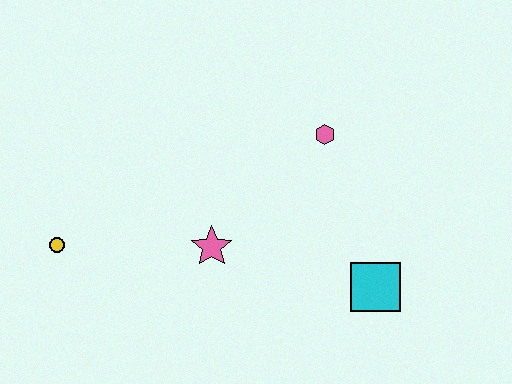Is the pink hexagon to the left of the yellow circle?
No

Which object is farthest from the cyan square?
The yellow circle is farthest from the cyan square.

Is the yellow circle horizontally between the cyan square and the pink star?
No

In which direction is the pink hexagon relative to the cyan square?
The pink hexagon is above the cyan square.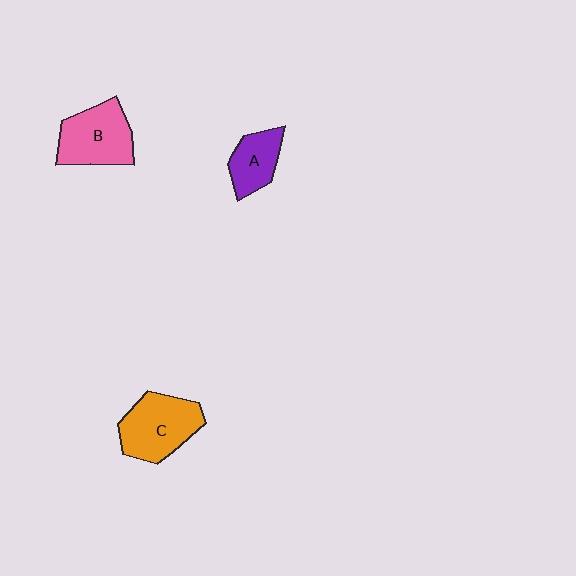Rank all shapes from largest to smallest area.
From largest to smallest: C (orange), B (pink), A (purple).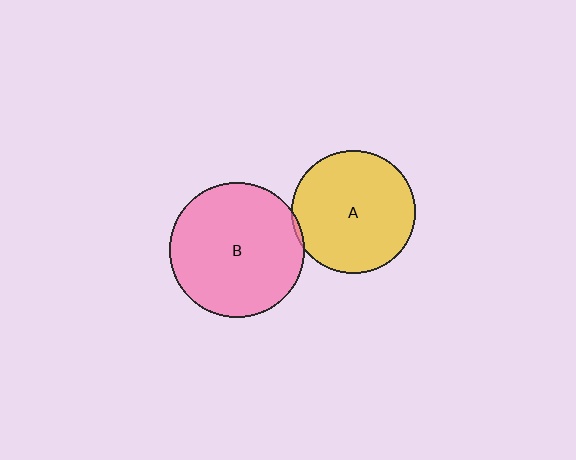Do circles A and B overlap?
Yes.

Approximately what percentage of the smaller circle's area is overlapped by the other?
Approximately 5%.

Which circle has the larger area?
Circle B (pink).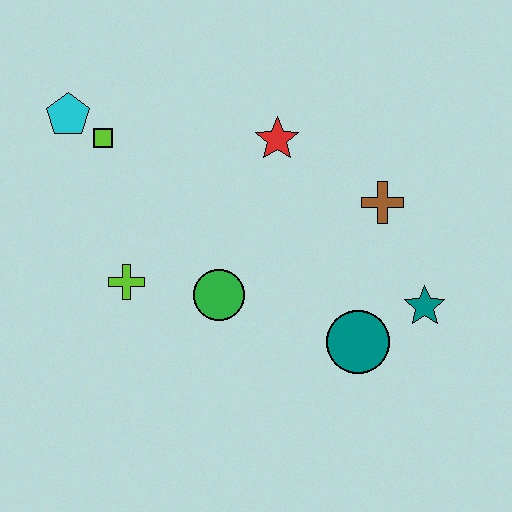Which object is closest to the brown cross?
The teal star is closest to the brown cross.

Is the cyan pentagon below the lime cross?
No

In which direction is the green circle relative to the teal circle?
The green circle is to the left of the teal circle.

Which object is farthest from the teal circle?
The cyan pentagon is farthest from the teal circle.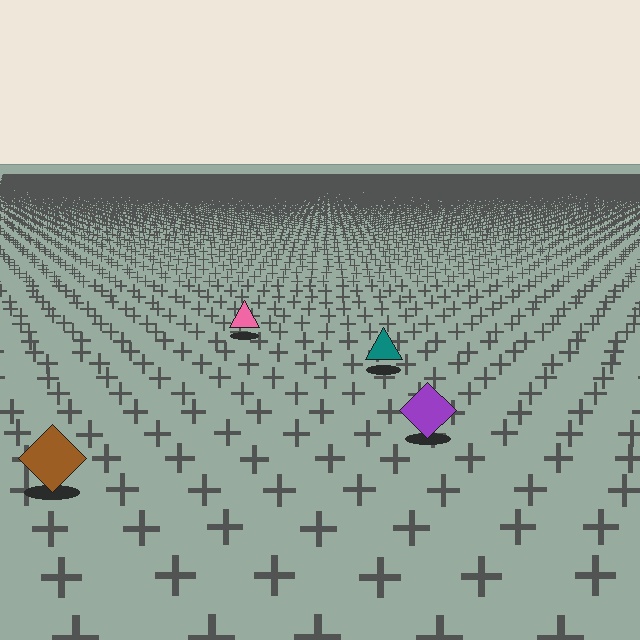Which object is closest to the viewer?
The brown diamond is closest. The texture marks near it are larger and more spread out.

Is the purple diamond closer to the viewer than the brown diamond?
No. The brown diamond is closer — you can tell from the texture gradient: the ground texture is coarser near it.